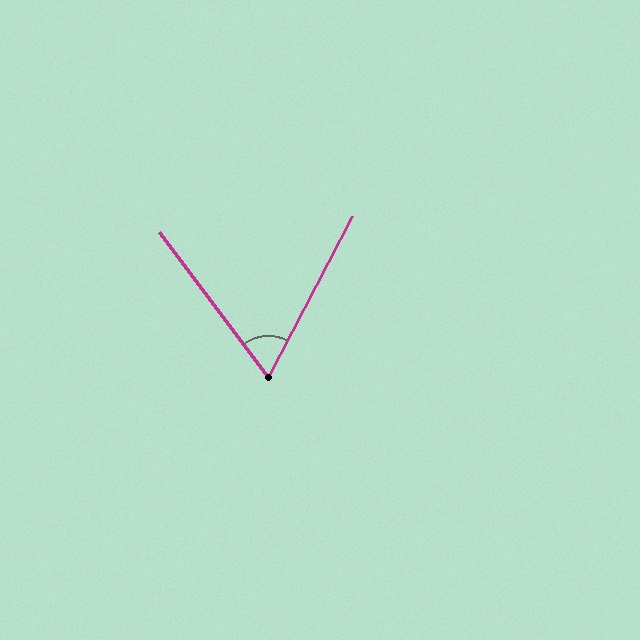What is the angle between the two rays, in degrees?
Approximately 65 degrees.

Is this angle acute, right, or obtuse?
It is acute.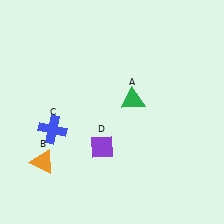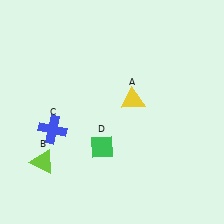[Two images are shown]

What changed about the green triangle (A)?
In Image 1, A is green. In Image 2, it changed to yellow.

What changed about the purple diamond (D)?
In Image 1, D is purple. In Image 2, it changed to green.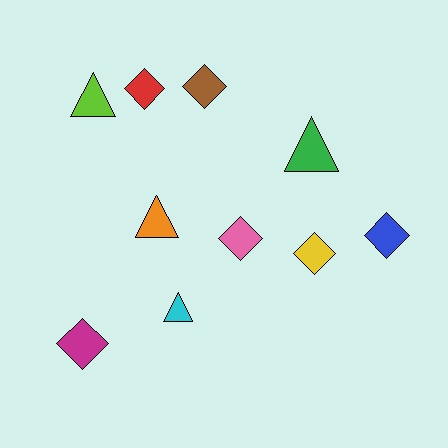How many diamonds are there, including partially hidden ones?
There are 6 diamonds.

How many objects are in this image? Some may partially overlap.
There are 10 objects.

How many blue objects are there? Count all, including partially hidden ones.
There is 1 blue object.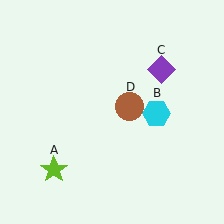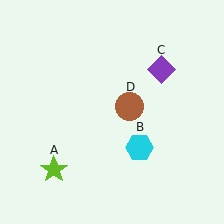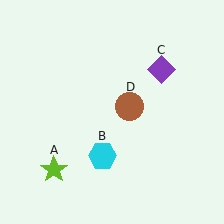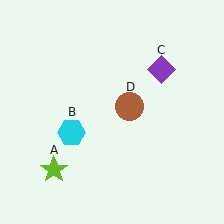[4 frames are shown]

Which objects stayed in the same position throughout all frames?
Lime star (object A) and purple diamond (object C) and brown circle (object D) remained stationary.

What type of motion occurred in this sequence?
The cyan hexagon (object B) rotated clockwise around the center of the scene.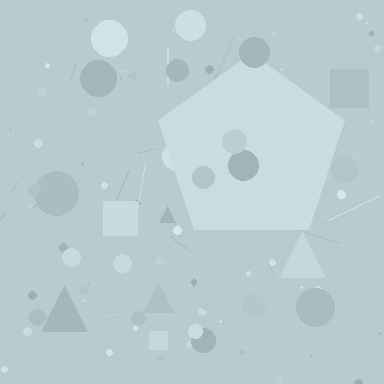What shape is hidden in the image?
A pentagon is hidden in the image.